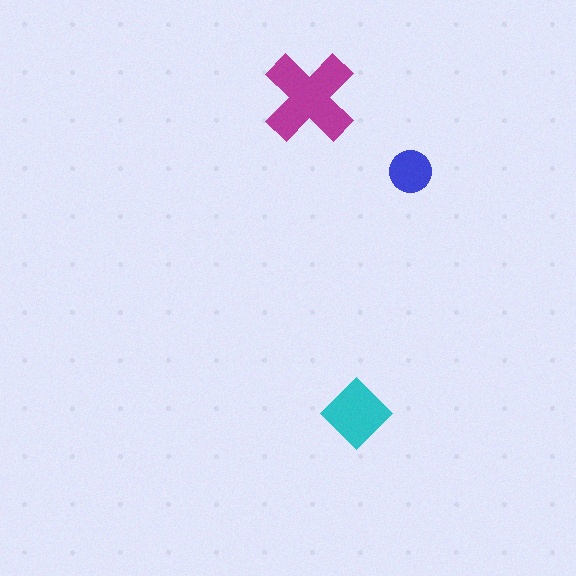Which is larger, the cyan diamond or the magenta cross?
The magenta cross.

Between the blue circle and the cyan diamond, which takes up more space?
The cyan diamond.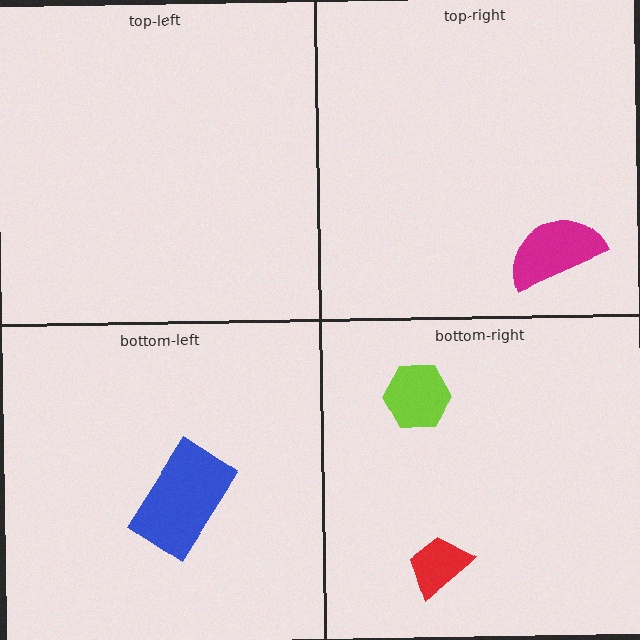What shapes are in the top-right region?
The magenta semicircle.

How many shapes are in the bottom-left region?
1.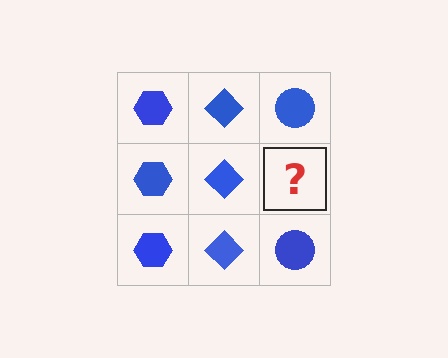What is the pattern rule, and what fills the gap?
The rule is that each column has a consistent shape. The gap should be filled with a blue circle.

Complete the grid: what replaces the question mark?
The question mark should be replaced with a blue circle.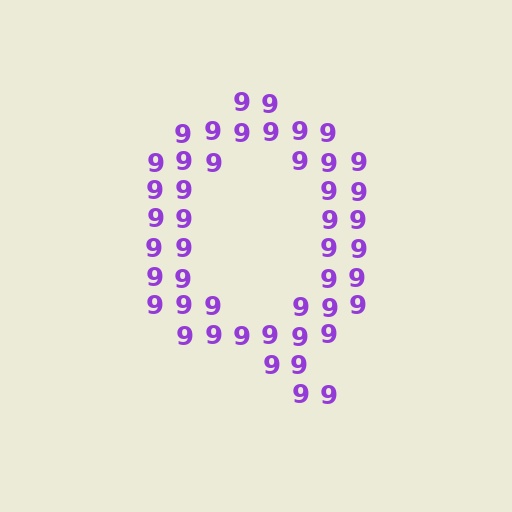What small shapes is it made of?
It is made of small digit 9's.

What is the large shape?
The large shape is the letter Q.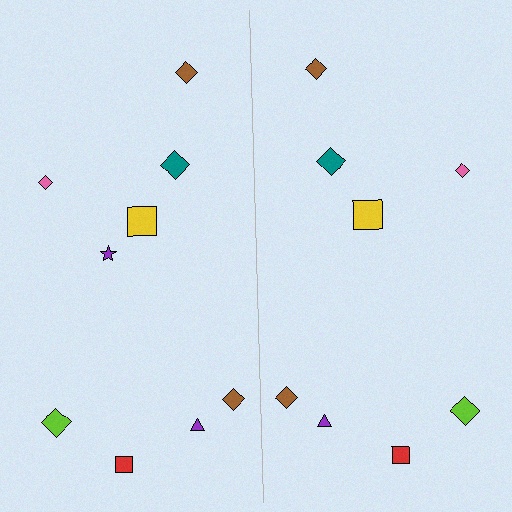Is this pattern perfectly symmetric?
No, the pattern is not perfectly symmetric. A purple star is missing from the right side.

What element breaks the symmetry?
A purple star is missing from the right side.